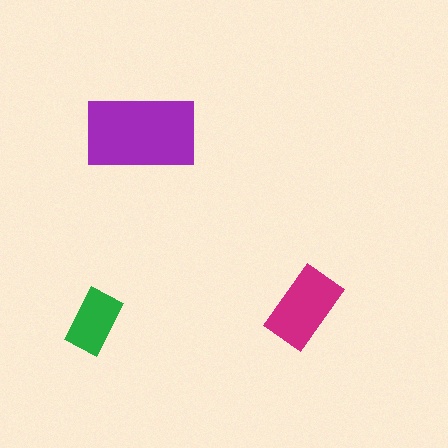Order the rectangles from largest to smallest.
the purple one, the magenta one, the green one.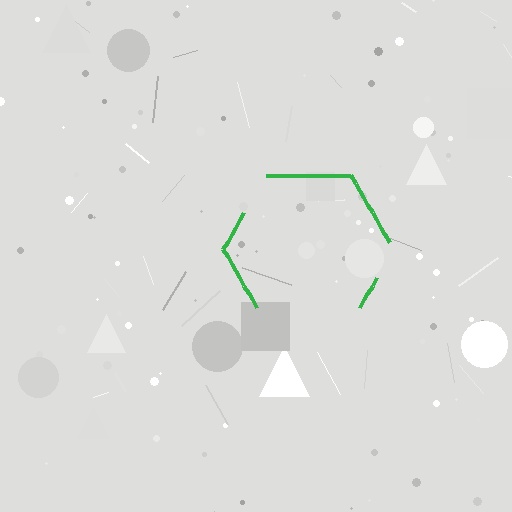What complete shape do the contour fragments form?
The contour fragments form a hexagon.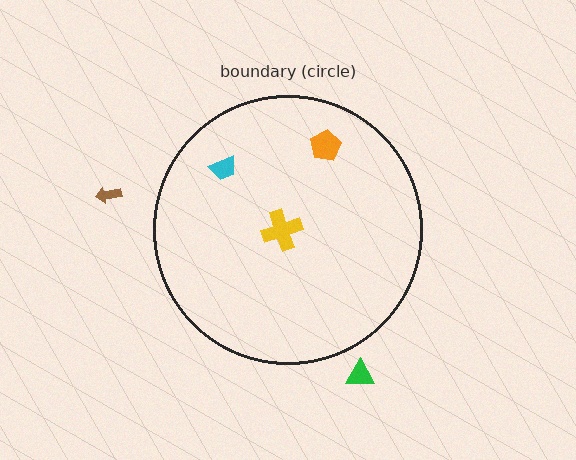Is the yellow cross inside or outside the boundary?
Inside.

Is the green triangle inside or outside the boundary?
Outside.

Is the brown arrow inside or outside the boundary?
Outside.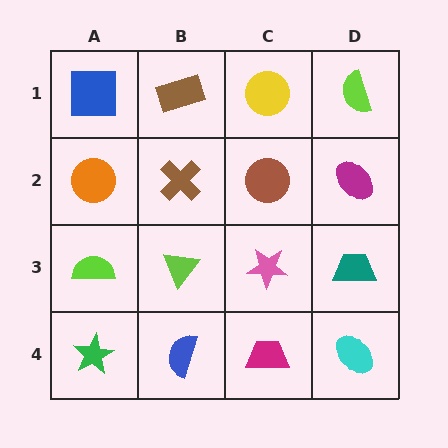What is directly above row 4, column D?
A teal trapezoid.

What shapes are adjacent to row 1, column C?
A brown circle (row 2, column C), a brown rectangle (row 1, column B), a lime semicircle (row 1, column D).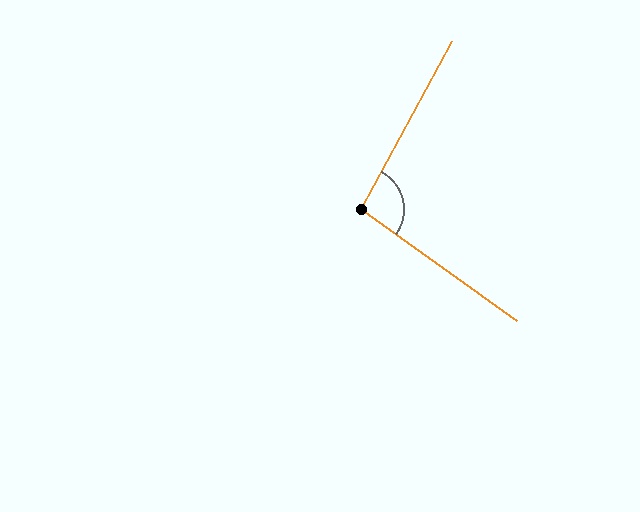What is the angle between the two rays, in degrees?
Approximately 97 degrees.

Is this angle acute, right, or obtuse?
It is obtuse.